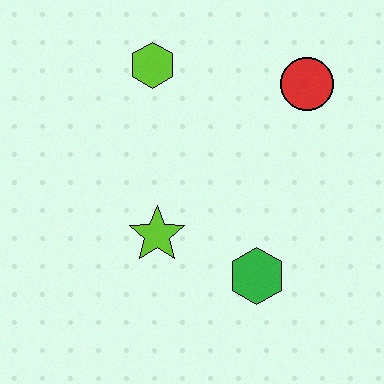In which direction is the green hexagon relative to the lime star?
The green hexagon is to the right of the lime star.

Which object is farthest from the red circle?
The lime star is farthest from the red circle.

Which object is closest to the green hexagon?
The lime star is closest to the green hexagon.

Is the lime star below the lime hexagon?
Yes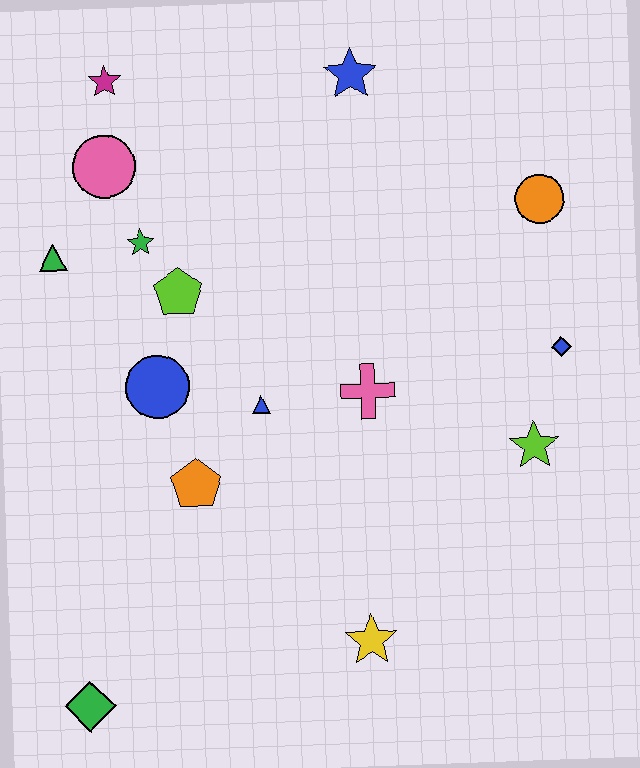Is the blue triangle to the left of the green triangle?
No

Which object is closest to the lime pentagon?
The green star is closest to the lime pentagon.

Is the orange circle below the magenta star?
Yes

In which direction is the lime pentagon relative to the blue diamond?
The lime pentagon is to the left of the blue diamond.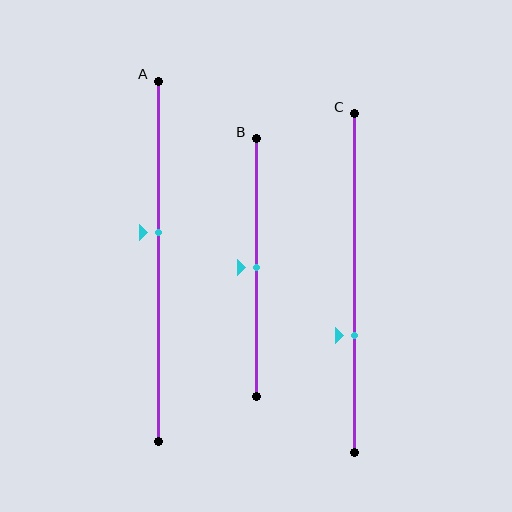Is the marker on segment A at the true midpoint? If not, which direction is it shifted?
No, the marker on segment A is shifted upward by about 8% of the segment length.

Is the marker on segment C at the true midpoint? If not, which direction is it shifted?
No, the marker on segment C is shifted downward by about 16% of the segment length.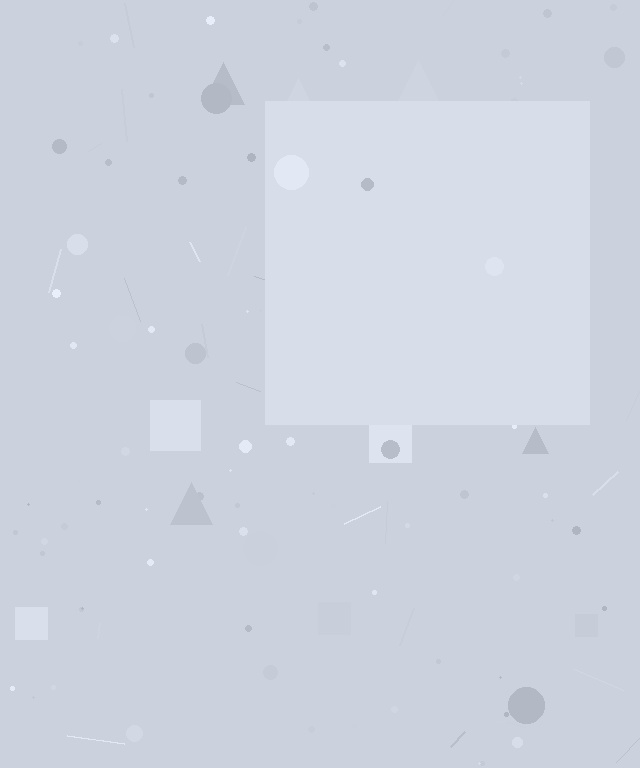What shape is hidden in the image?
A square is hidden in the image.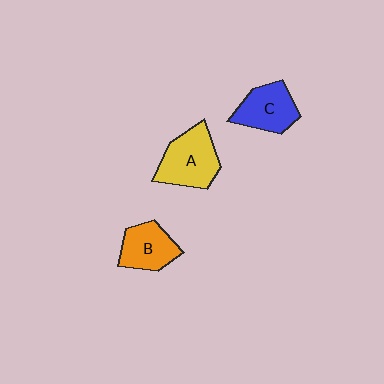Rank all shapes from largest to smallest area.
From largest to smallest: A (yellow), C (blue), B (orange).